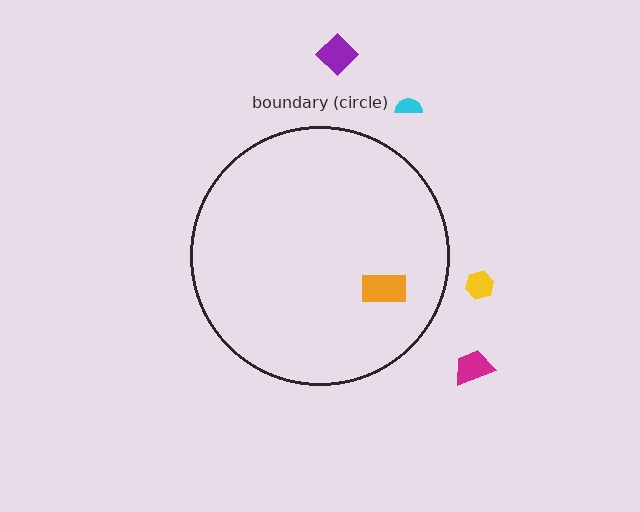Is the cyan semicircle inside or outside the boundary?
Outside.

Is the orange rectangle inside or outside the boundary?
Inside.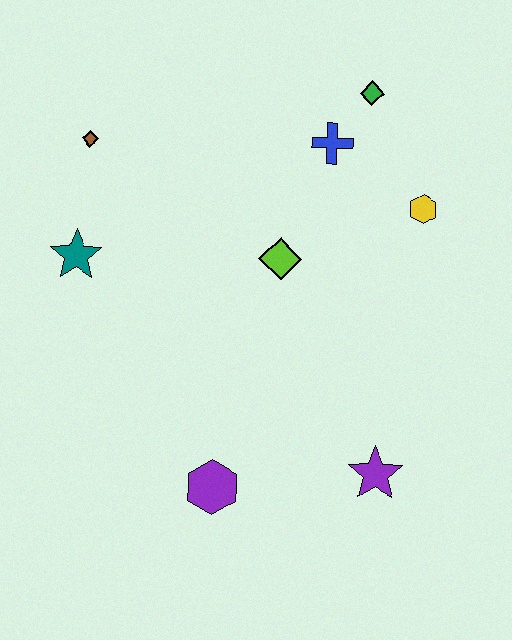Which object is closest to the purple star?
The purple hexagon is closest to the purple star.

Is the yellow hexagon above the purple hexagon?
Yes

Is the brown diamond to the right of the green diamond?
No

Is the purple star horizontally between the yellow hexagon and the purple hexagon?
Yes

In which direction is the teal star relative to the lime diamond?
The teal star is to the left of the lime diamond.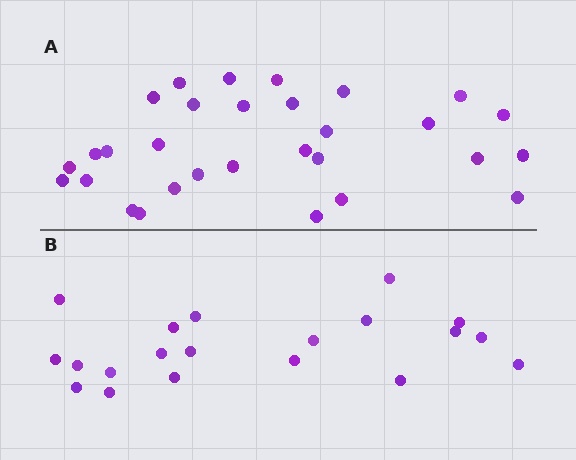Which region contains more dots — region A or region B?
Region A (the top region) has more dots.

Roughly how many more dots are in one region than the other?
Region A has roughly 10 or so more dots than region B.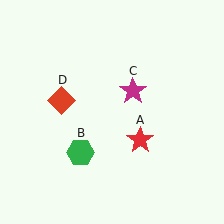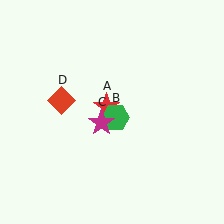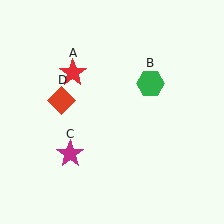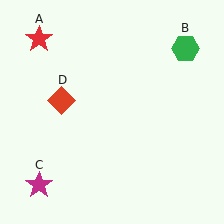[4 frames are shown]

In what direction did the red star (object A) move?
The red star (object A) moved up and to the left.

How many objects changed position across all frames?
3 objects changed position: red star (object A), green hexagon (object B), magenta star (object C).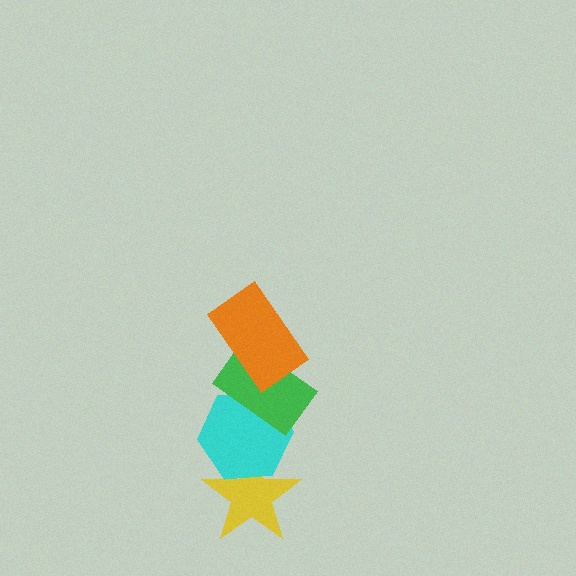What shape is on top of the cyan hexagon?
The green rectangle is on top of the cyan hexagon.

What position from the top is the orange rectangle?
The orange rectangle is 1st from the top.